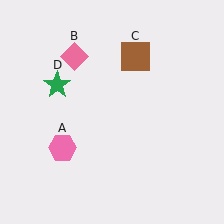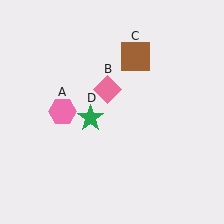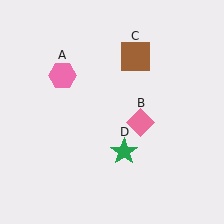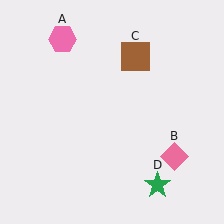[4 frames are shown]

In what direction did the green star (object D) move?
The green star (object D) moved down and to the right.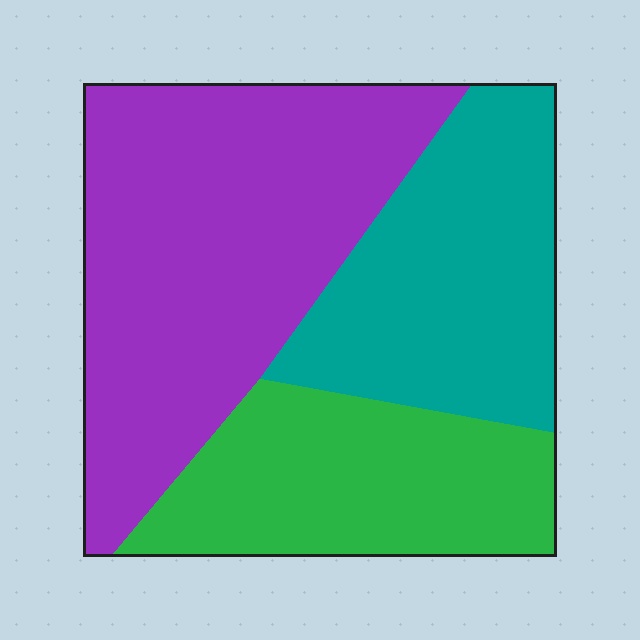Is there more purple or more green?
Purple.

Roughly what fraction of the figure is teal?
Teal covers roughly 30% of the figure.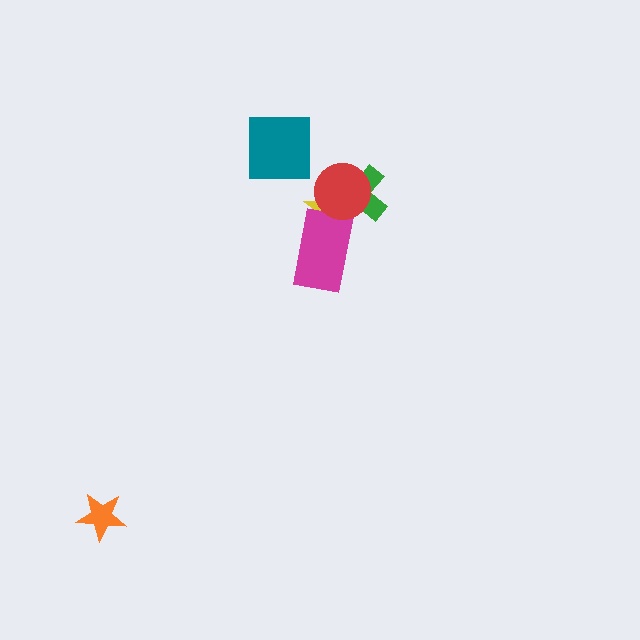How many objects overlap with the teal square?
0 objects overlap with the teal square.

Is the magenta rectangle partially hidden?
No, no other shape covers it.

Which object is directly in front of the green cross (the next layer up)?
The yellow star is directly in front of the green cross.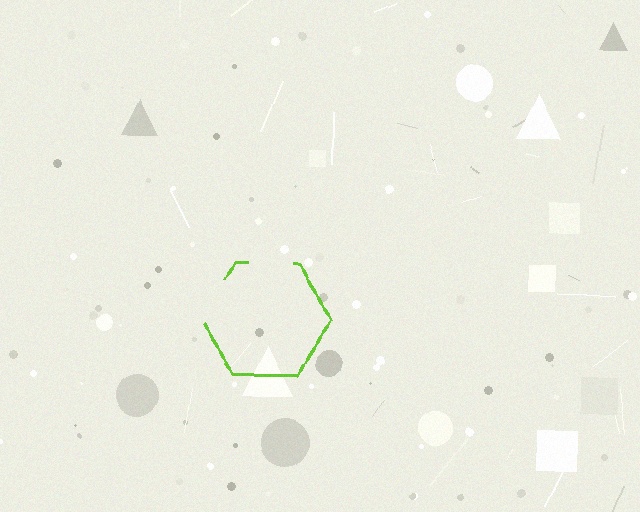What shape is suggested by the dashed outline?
The dashed outline suggests a hexagon.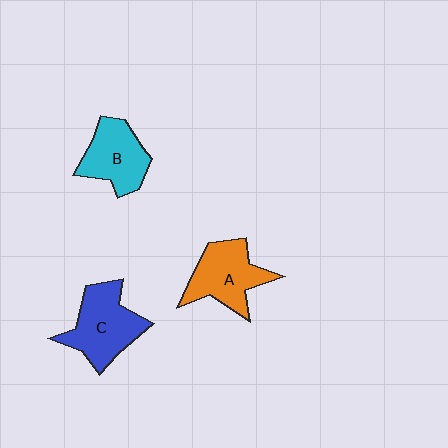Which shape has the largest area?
Shape C (blue).